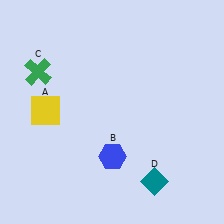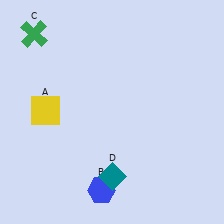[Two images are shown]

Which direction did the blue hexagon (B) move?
The blue hexagon (B) moved down.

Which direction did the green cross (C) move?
The green cross (C) moved up.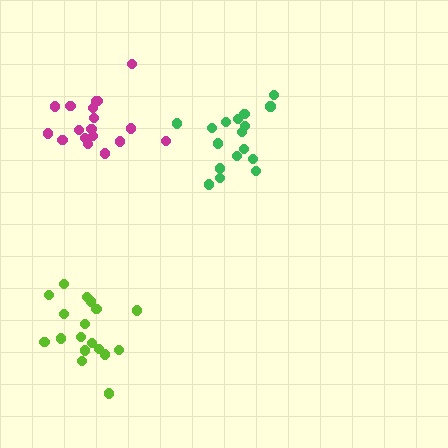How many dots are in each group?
Group 1: 18 dots, Group 2: 17 dots, Group 3: 18 dots (53 total).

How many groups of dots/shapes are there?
There are 3 groups.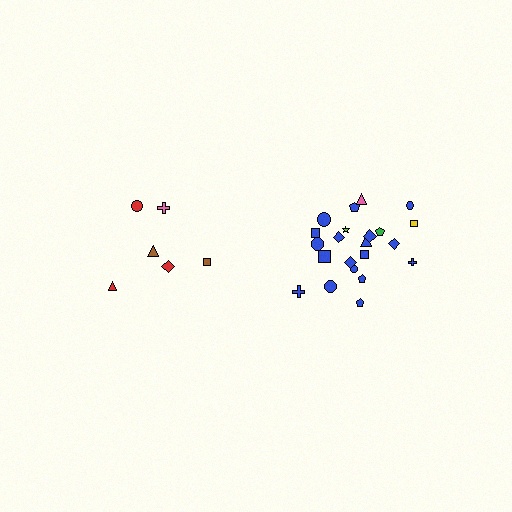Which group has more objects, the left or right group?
The right group.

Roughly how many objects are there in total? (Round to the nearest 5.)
Roughly 30 objects in total.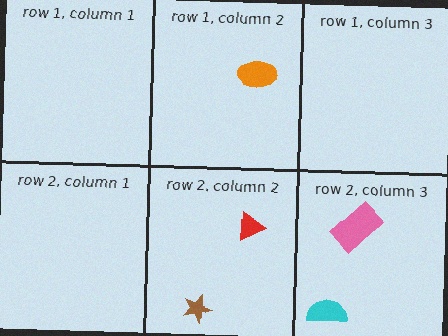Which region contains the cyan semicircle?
The row 2, column 3 region.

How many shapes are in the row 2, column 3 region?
2.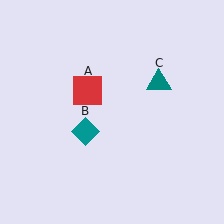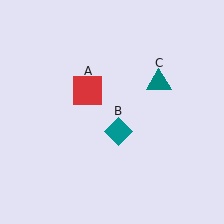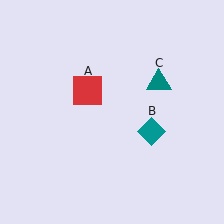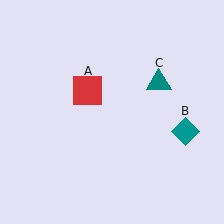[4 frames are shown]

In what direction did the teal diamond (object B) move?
The teal diamond (object B) moved right.